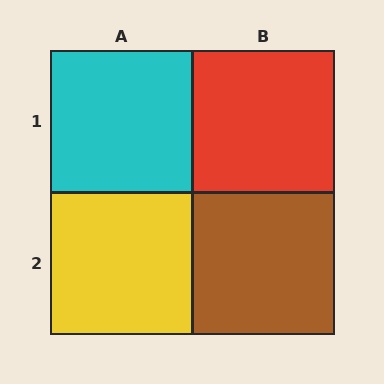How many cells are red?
1 cell is red.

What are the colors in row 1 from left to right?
Cyan, red.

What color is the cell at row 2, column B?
Brown.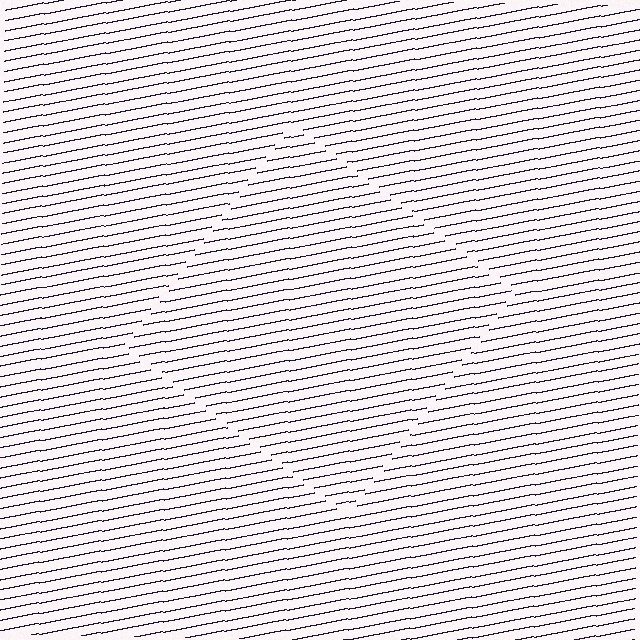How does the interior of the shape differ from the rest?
The interior of the shape contains the same grating, shifted by half a period — the contour is defined by the phase discontinuity where line-ends from the inner and outer gratings abut.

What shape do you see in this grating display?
An illusory square. The interior of the shape contains the same grating, shifted by half a period — the contour is defined by the phase discontinuity where line-ends from the inner and outer gratings abut.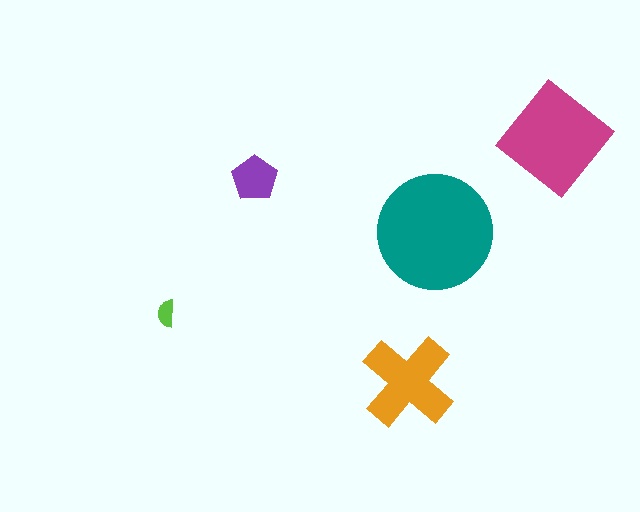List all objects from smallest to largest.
The lime semicircle, the purple pentagon, the orange cross, the magenta diamond, the teal circle.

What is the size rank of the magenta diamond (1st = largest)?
2nd.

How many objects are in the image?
There are 5 objects in the image.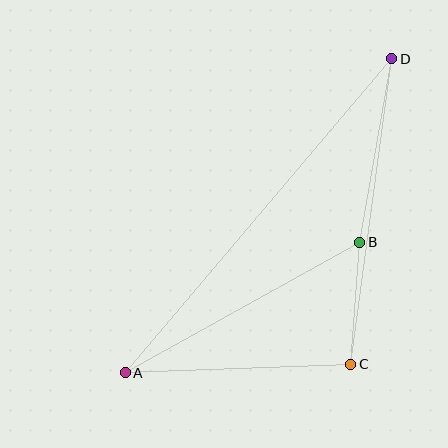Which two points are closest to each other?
Points B and C are closest to each other.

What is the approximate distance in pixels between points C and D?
The distance between C and D is approximately 309 pixels.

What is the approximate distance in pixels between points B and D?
The distance between B and D is approximately 187 pixels.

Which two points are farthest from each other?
Points A and D are farthest from each other.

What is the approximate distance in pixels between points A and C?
The distance between A and C is approximately 226 pixels.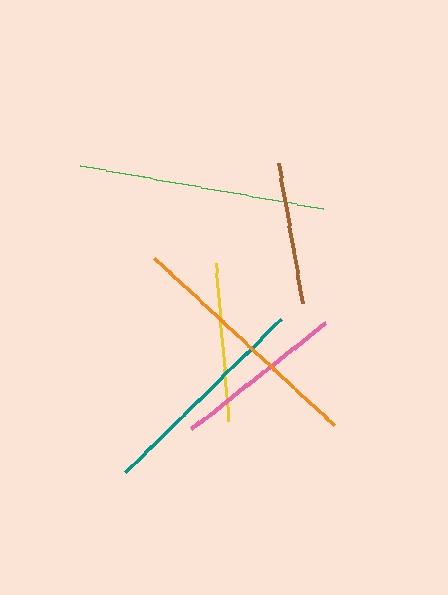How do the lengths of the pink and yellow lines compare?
The pink and yellow lines are approximately the same length.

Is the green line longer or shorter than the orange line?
The orange line is longer than the green line.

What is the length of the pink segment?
The pink segment is approximately 172 pixels long.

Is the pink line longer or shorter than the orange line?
The orange line is longer than the pink line.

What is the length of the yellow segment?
The yellow segment is approximately 159 pixels long.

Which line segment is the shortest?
The brown line is the shortest at approximately 142 pixels.